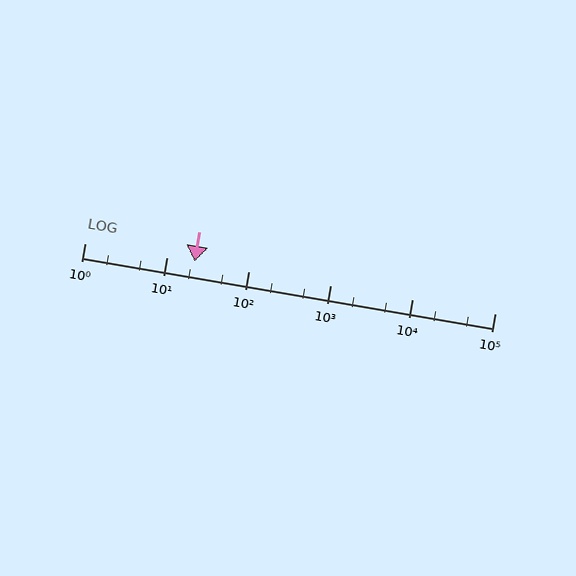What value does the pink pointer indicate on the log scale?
The pointer indicates approximately 22.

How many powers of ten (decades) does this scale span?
The scale spans 5 decades, from 1 to 100000.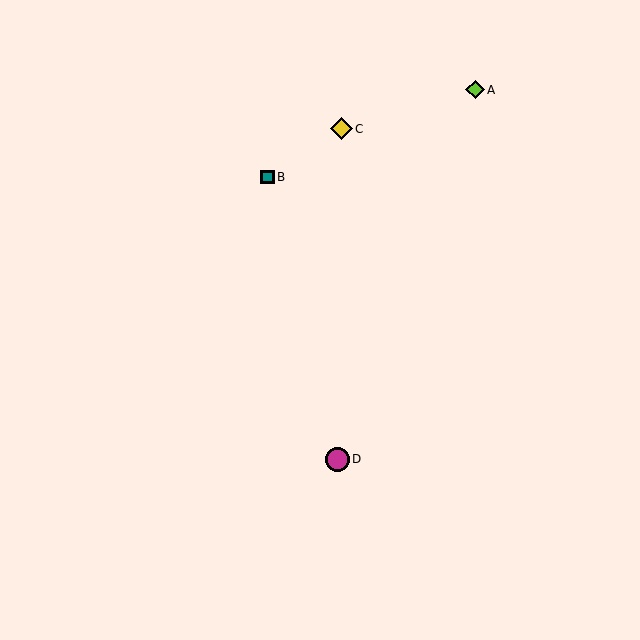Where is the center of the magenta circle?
The center of the magenta circle is at (337, 459).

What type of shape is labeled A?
Shape A is a lime diamond.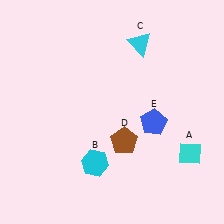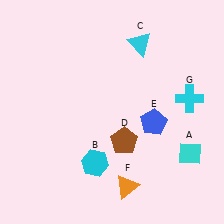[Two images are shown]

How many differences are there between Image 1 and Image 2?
There are 2 differences between the two images.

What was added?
An orange triangle (F), a cyan cross (G) were added in Image 2.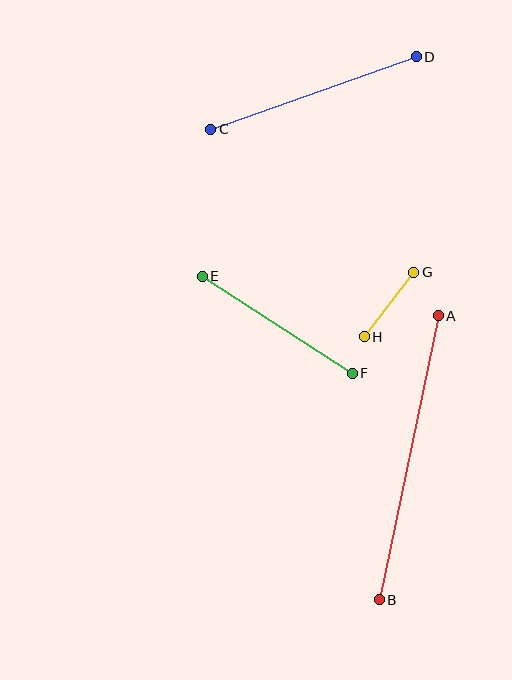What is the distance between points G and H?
The distance is approximately 81 pixels.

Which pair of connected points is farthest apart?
Points A and B are farthest apart.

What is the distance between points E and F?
The distance is approximately 178 pixels.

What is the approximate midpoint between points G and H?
The midpoint is at approximately (389, 304) pixels.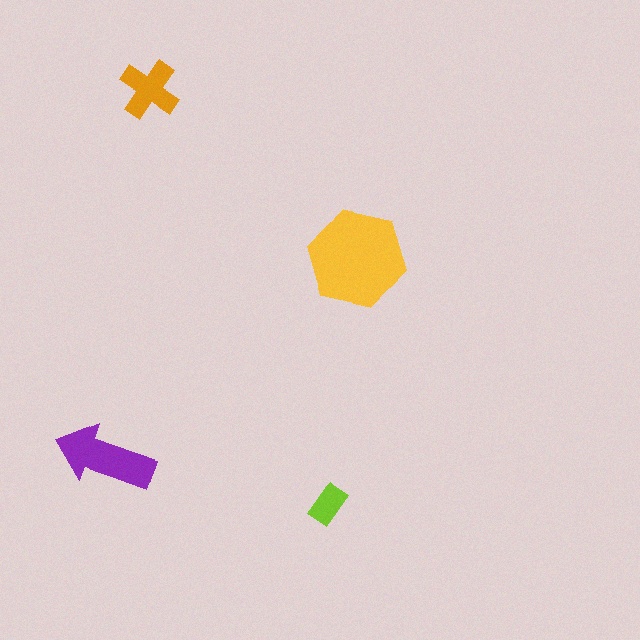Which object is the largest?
The yellow hexagon.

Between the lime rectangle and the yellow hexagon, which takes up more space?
The yellow hexagon.